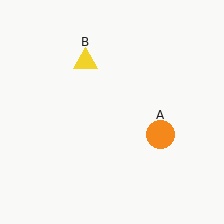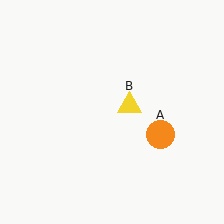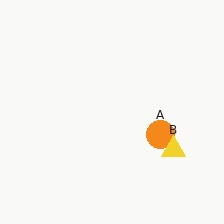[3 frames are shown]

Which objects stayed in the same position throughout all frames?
Orange circle (object A) remained stationary.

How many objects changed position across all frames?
1 object changed position: yellow triangle (object B).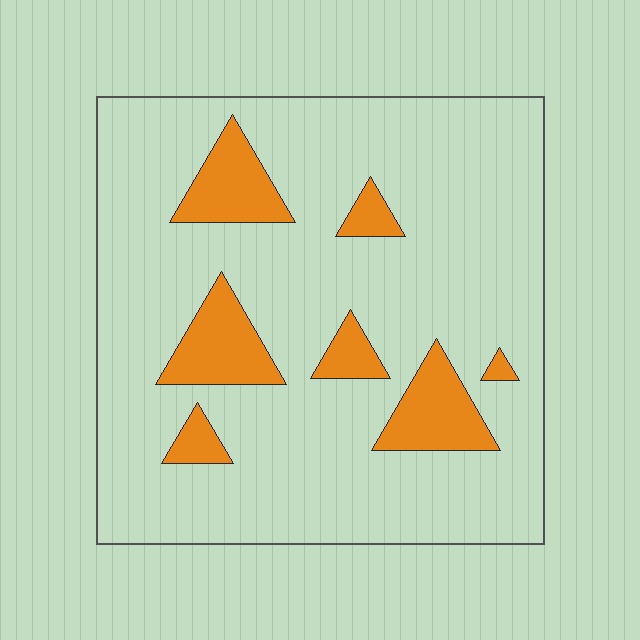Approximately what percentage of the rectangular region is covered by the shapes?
Approximately 15%.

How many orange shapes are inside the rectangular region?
7.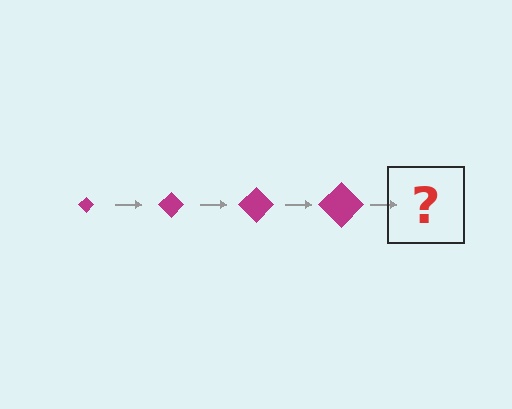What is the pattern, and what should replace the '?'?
The pattern is that the diamond gets progressively larger each step. The '?' should be a magenta diamond, larger than the previous one.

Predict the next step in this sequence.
The next step is a magenta diamond, larger than the previous one.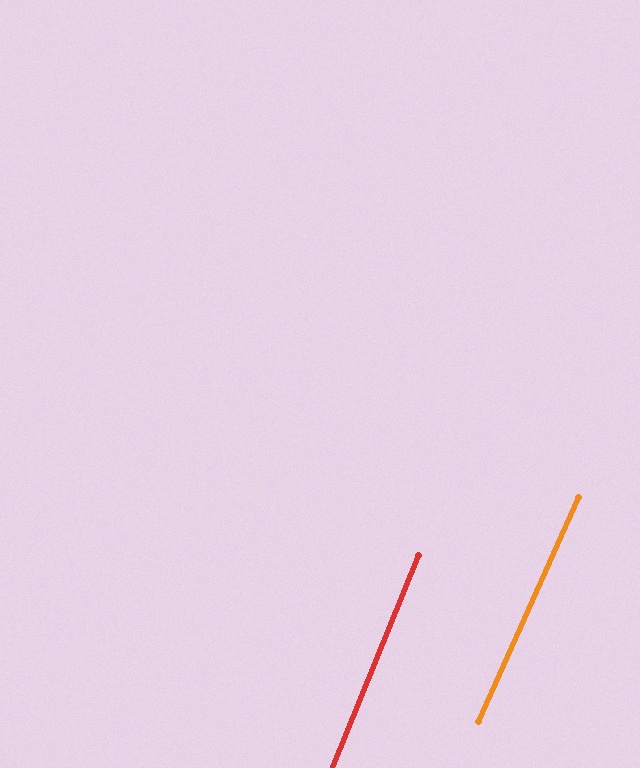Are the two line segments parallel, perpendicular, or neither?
Parallel — their directions differ by only 1.8°.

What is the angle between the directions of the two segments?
Approximately 2 degrees.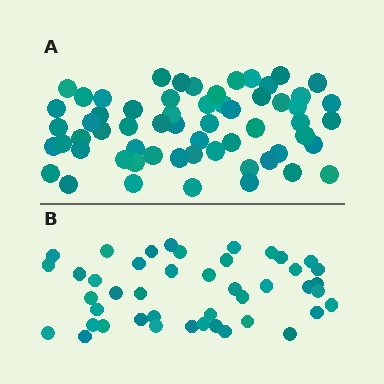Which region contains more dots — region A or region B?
Region A (the top region) has more dots.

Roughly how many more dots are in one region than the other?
Region A has approximately 15 more dots than region B.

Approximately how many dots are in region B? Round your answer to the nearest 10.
About 40 dots. (The exact count is 44, which rounds to 40.)